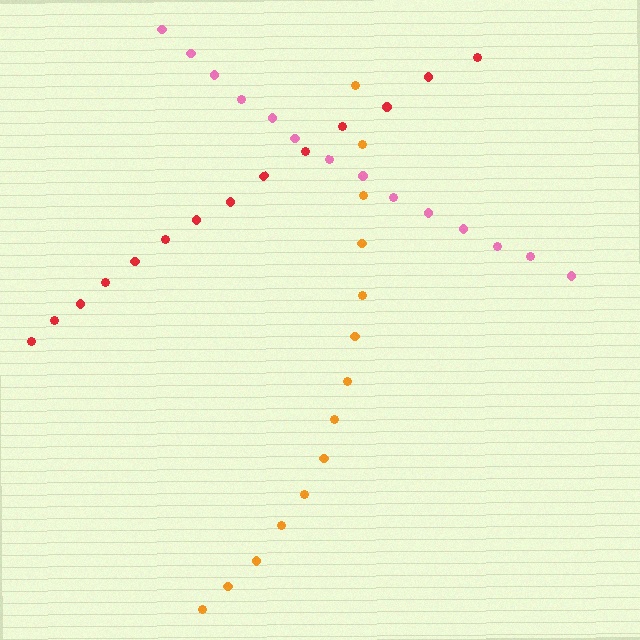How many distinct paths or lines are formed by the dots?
There are 3 distinct paths.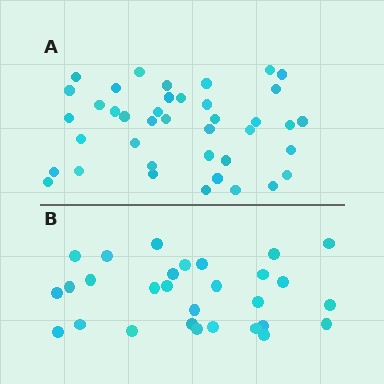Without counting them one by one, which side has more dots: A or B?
Region A (the top region) has more dots.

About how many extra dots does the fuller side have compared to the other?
Region A has roughly 12 or so more dots than region B.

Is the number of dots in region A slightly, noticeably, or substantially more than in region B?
Region A has noticeably more, but not dramatically so. The ratio is roughly 1.4 to 1.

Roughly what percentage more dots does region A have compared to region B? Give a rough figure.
About 40% more.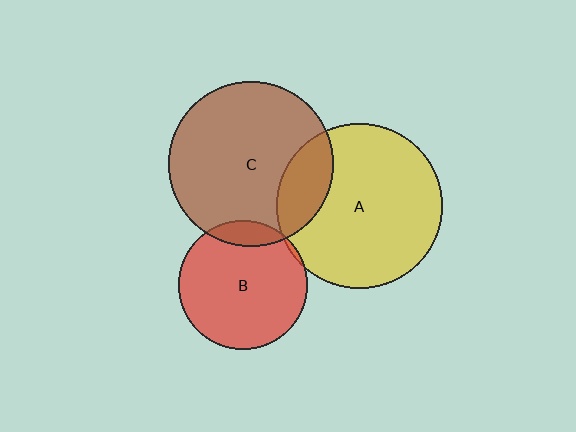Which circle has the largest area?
Circle C (brown).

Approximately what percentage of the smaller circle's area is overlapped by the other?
Approximately 5%.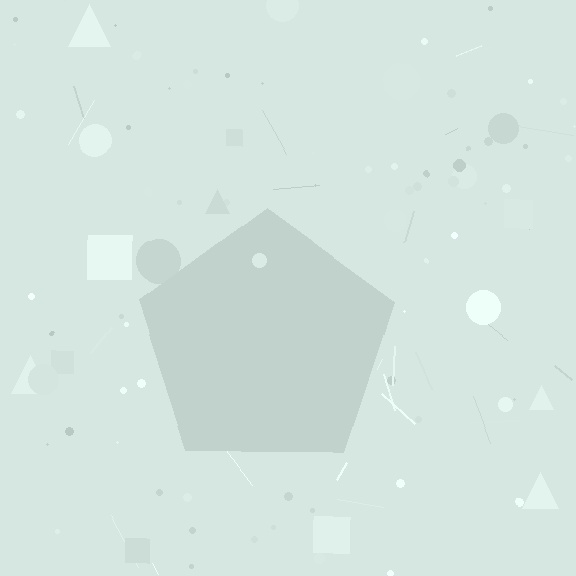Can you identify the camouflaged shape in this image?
The camouflaged shape is a pentagon.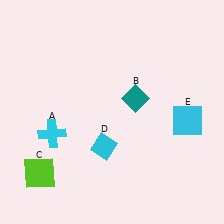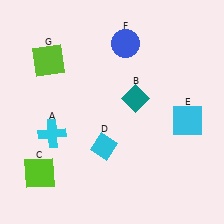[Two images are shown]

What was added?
A blue circle (F), a lime square (G) were added in Image 2.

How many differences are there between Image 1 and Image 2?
There are 2 differences between the two images.